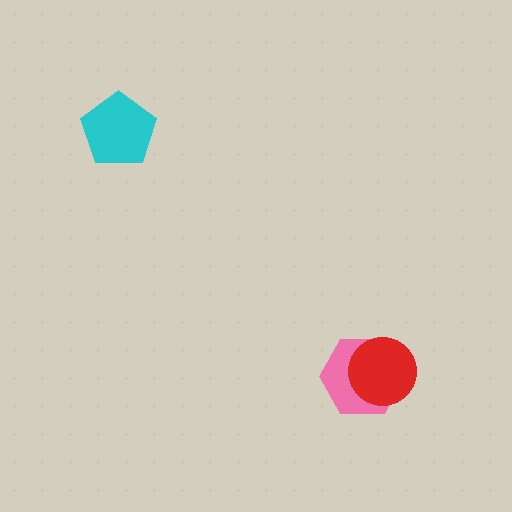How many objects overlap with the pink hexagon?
1 object overlaps with the pink hexagon.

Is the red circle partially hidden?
No, no other shape covers it.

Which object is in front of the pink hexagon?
The red circle is in front of the pink hexagon.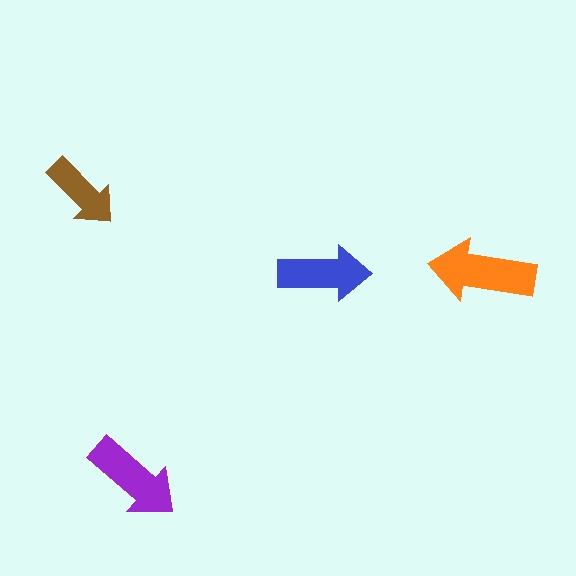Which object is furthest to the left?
The brown arrow is leftmost.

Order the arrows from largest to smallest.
the orange one, the purple one, the blue one, the brown one.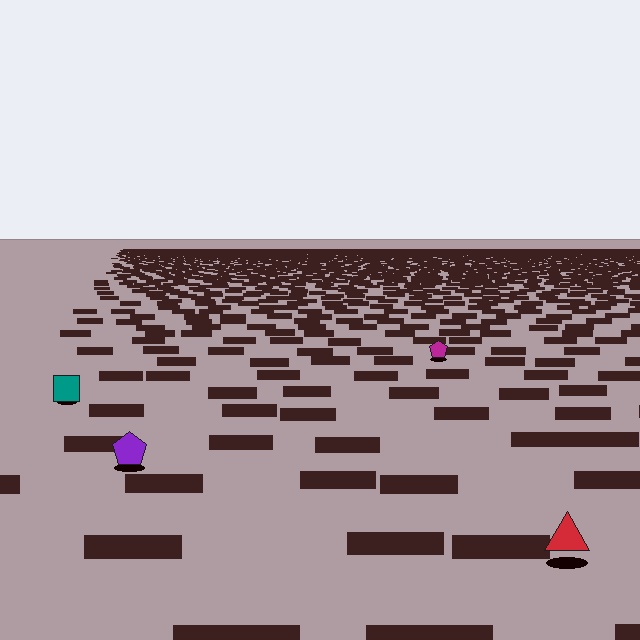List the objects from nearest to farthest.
From nearest to farthest: the red triangle, the purple pentagon, the teal square, the magenta pentagon.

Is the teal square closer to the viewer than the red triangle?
No. The red triangle is closer — you can tell from the texture gradient: the ground texture is coarser near it.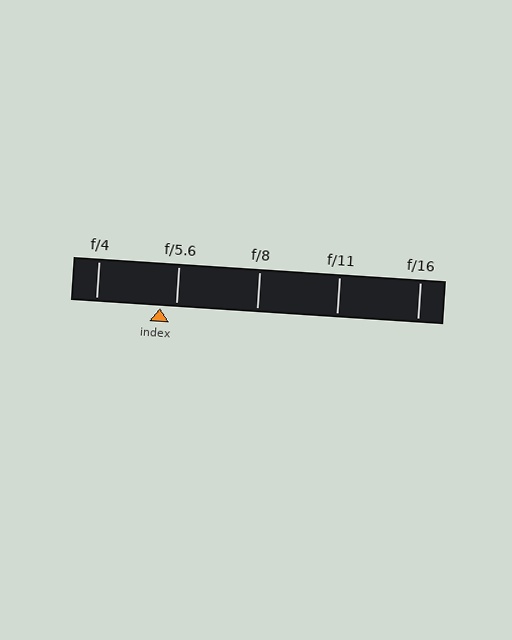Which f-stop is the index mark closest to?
The index mark is closest to f/5.6.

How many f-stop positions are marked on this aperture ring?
There are 5 f-stop positions marked.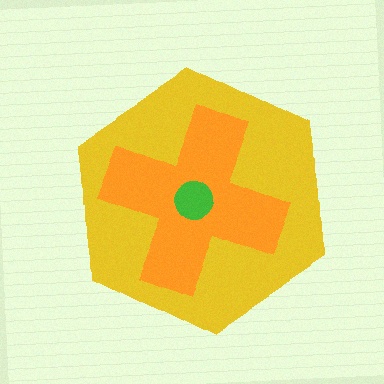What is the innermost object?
The green circle.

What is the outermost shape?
The yellow hexagon.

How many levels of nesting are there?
3.